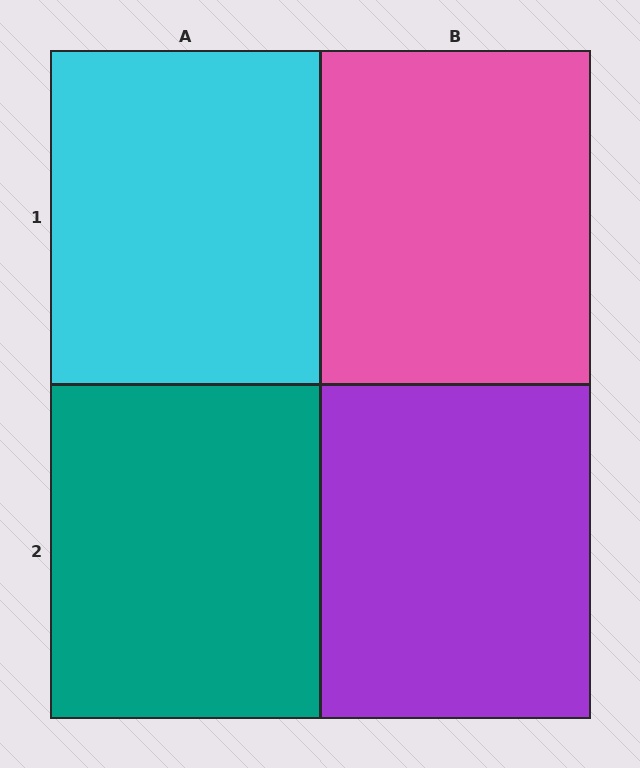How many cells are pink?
1 cell is pink.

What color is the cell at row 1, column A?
Cyan.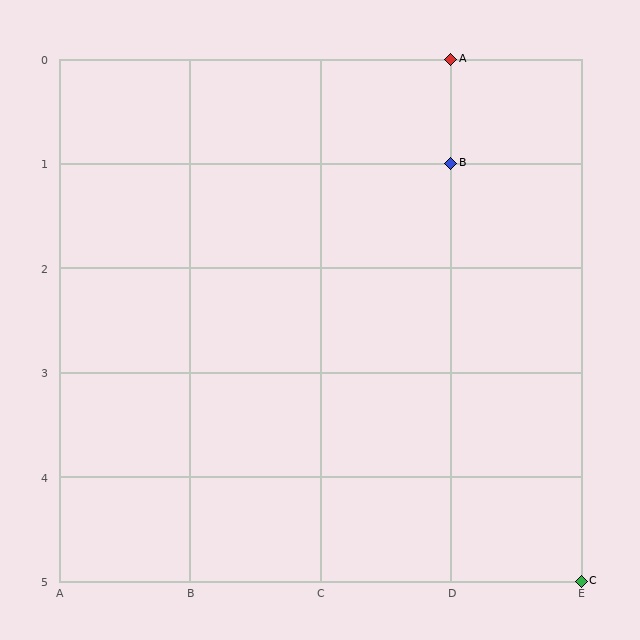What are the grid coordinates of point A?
Point A is at grid coordinates (D, 0).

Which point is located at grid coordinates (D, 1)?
Point B is at (D, 1).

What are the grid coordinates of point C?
Point C is at grid coordinates (E, 5).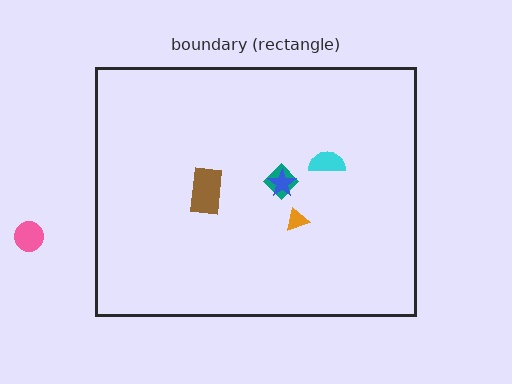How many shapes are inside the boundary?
5 inside, 1 outside.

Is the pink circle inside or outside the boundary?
Outside.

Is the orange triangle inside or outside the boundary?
Inside.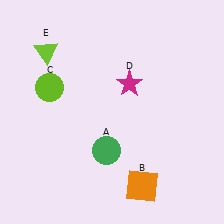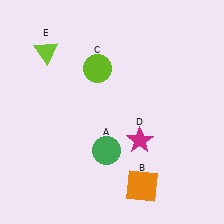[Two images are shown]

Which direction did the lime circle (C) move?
The lime circle (C) moved right.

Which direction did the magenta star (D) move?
The magenta star (D) moved down.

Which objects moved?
The objects that moved are: the lime circle (C), the magenta star (D).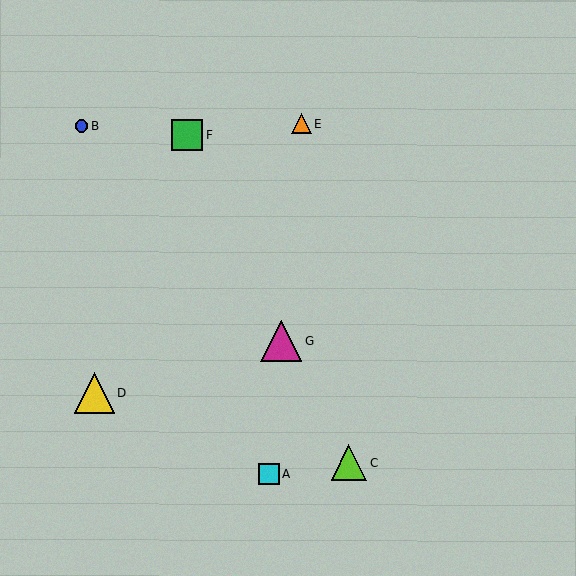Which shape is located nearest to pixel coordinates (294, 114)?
The orange triangle (labeled E) at (301, 124) is nearest to that location.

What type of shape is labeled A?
Shape A is a cyan square.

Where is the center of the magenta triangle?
The center of the magenta triangle is at (281, 341).